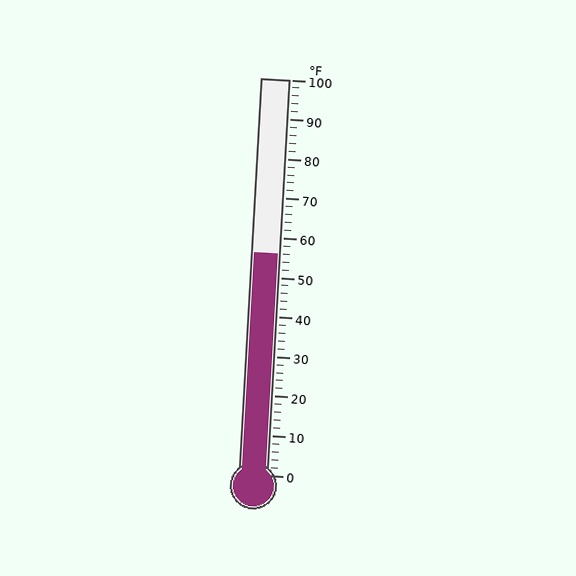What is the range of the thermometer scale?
The thermometer scale ranges from 0°F to 100°F.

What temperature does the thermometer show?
The thermometer shows approximately 56°F.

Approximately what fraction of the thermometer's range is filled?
The thermometer is filled to approximately 55% of its range.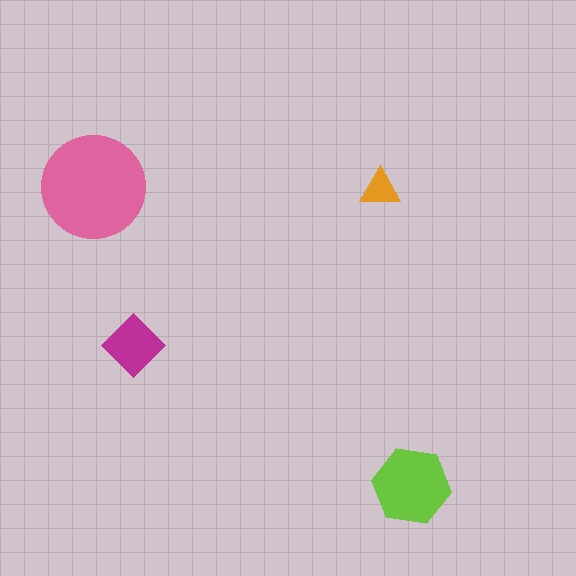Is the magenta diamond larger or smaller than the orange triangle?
Larger.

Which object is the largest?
The pink circle.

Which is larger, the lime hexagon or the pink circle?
The pink circle.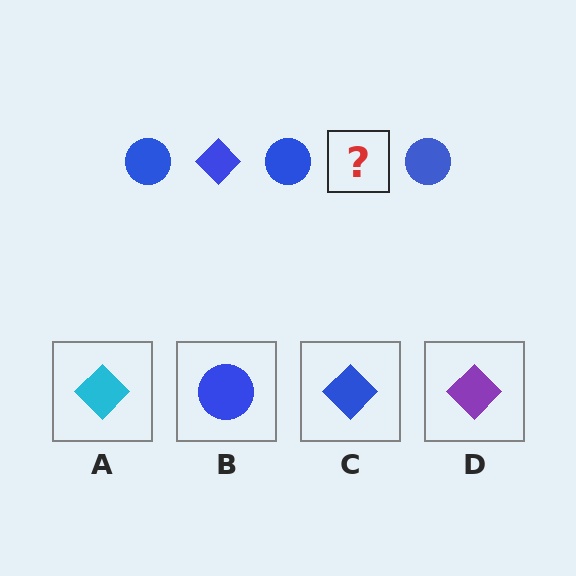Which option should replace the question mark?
Option C.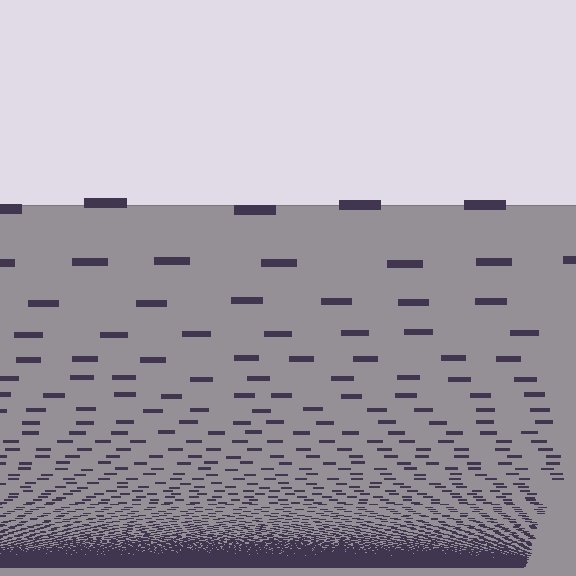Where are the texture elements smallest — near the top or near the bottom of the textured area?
Near the bottom.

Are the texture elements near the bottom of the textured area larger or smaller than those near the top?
Smaller. The gradient is inverted — elements near the bottom are smaller and denser.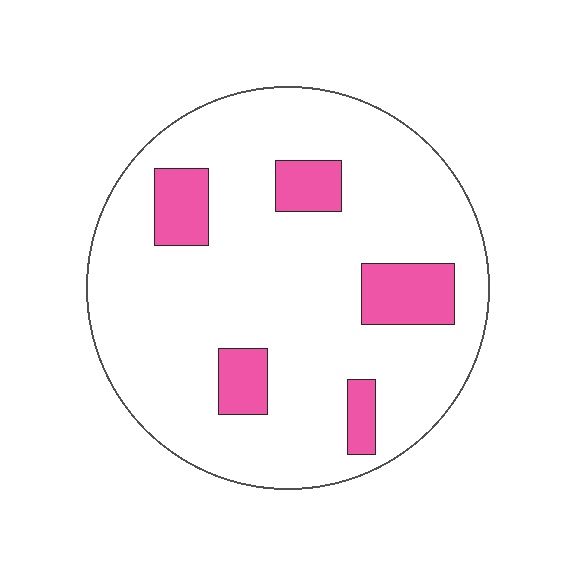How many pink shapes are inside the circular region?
5.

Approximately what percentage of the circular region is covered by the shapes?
Approximately 15%.